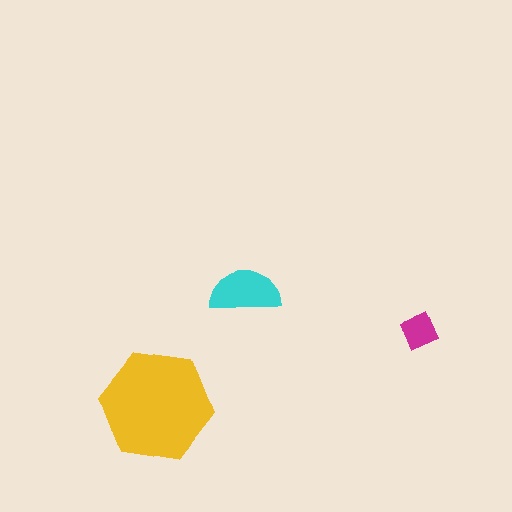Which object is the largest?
The yellow hexagon.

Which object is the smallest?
The magenta diamond.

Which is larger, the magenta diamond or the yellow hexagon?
The yellow hexagon.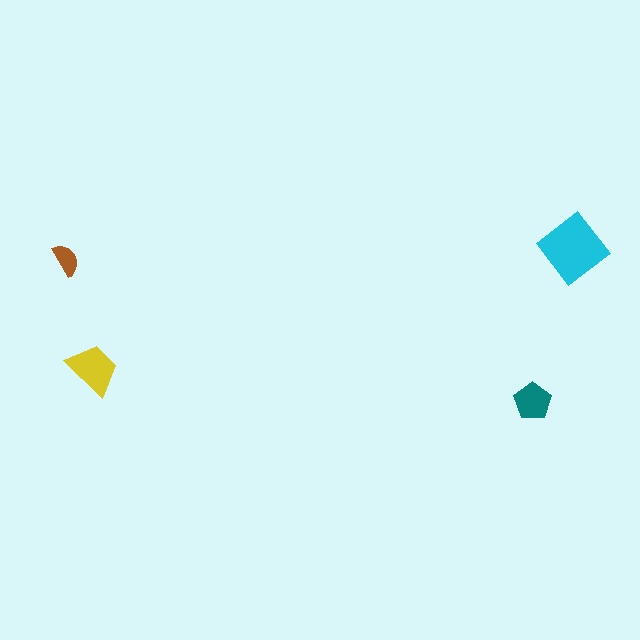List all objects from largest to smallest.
The cyan diamond, the yellow trapezoid, the teal pentagon, the brown semicircle.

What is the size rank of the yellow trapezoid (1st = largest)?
2nd.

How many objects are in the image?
There are 4 objects in the image.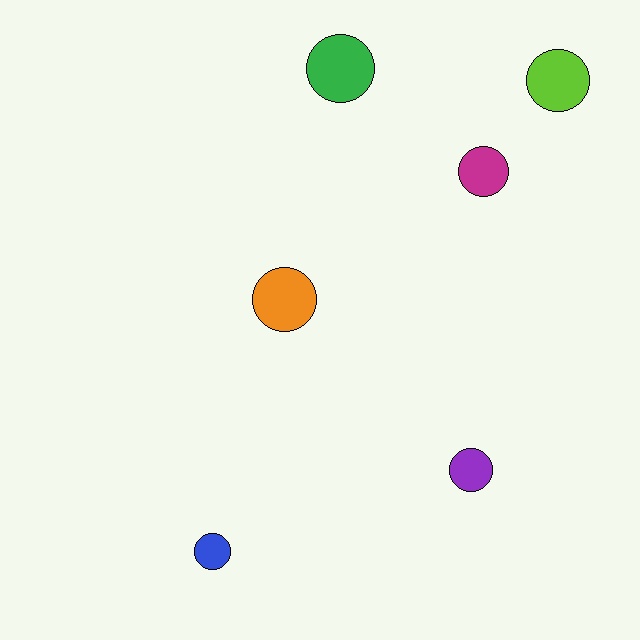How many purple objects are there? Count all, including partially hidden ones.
There is 1 purple object.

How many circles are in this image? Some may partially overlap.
There are 6 circles.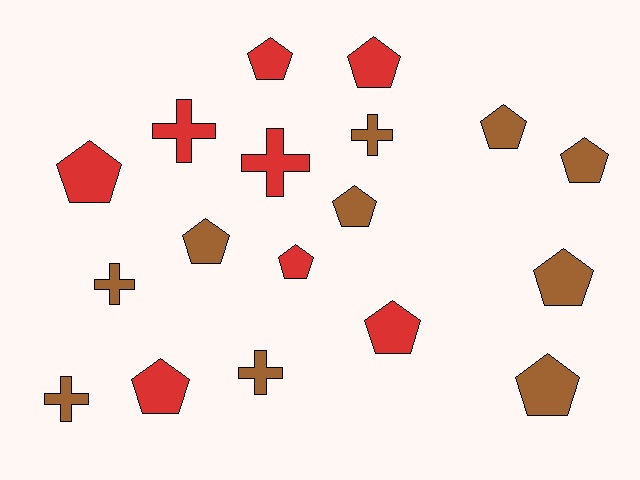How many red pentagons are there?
There are 6 red pentagons.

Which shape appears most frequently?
Pentagon, with 12 objects.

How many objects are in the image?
There are 18 objects.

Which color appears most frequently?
Brown, with 10 objects.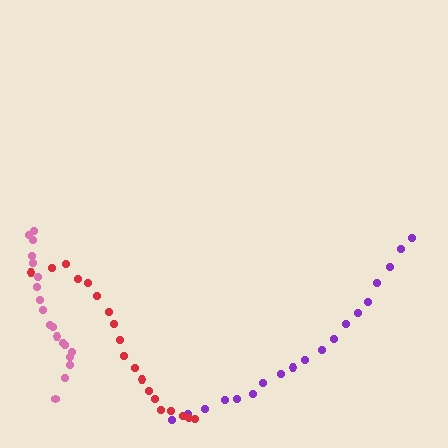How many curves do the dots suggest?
There are 3 distinct paths.